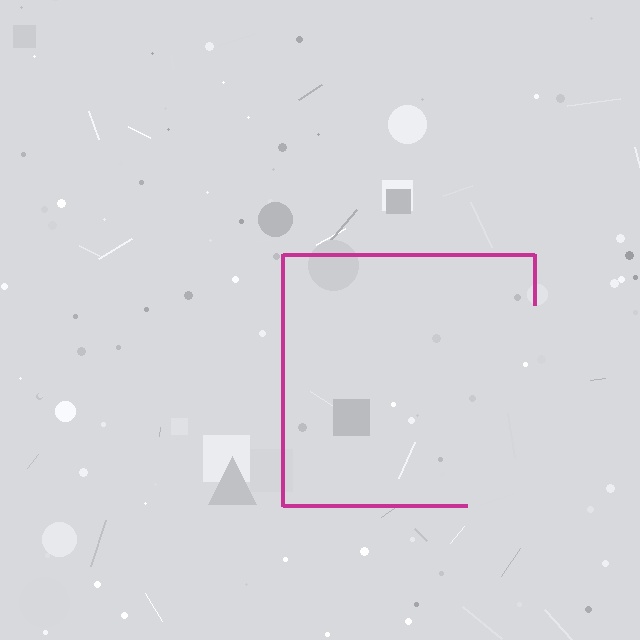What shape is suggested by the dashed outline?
The dashed outline suggests a square.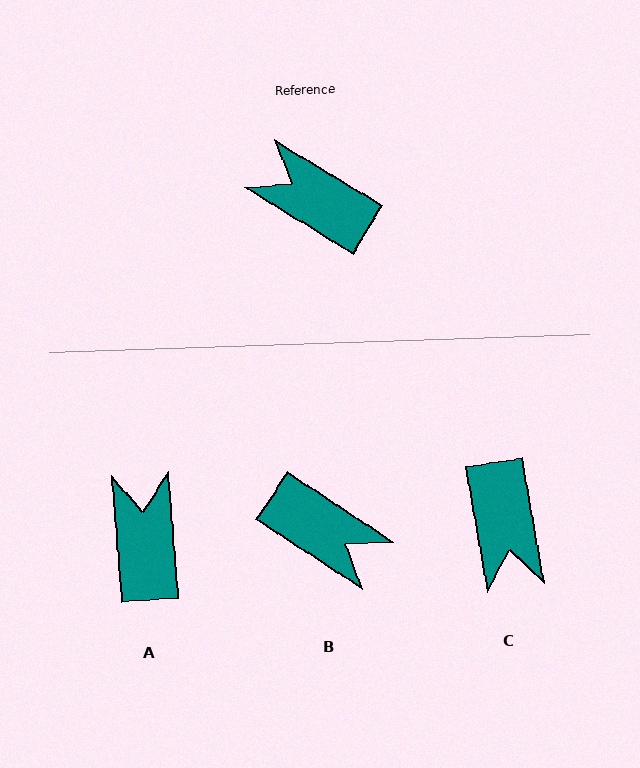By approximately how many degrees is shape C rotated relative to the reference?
Approximately 131 degrees counter-clockwise.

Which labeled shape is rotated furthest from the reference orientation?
B, about 178 degrees away.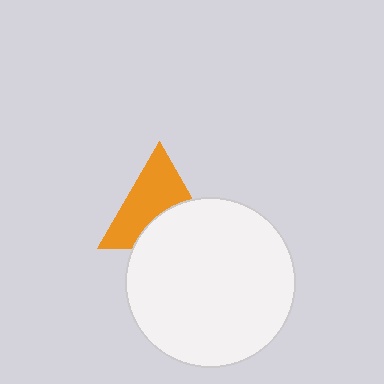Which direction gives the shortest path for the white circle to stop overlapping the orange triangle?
Moving down gives the shortest separation.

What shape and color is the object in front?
The object in front is a white circle.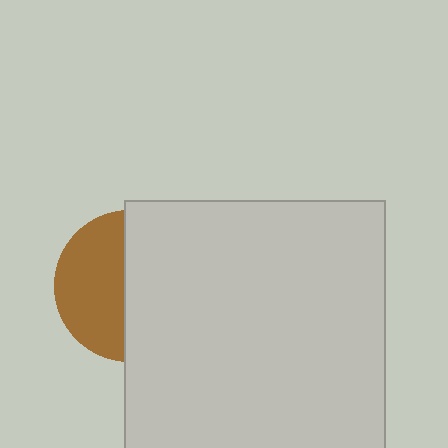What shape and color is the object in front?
The object in front is a light gray square.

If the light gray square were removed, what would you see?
You would see the complete brown circle.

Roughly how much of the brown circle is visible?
A small part of it is visible (roughly 45%).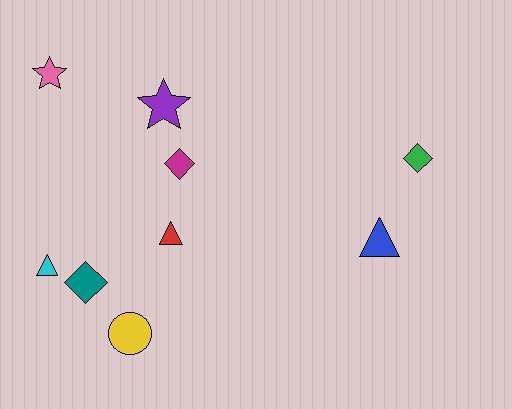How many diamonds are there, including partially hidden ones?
There are 3 diamonds.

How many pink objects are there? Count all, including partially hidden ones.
There is 1 pink object.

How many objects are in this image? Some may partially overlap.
There are 9 objects.